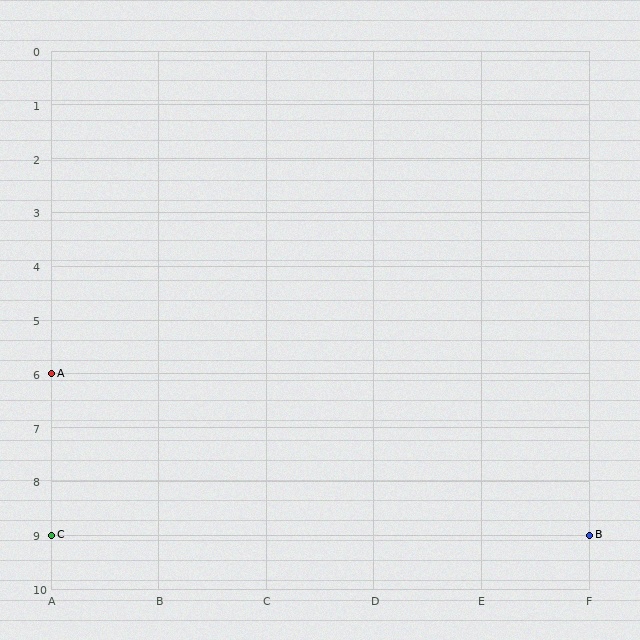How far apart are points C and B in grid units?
Points C and B are 5 columns apart.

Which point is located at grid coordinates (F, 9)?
Point B is at (F, 9).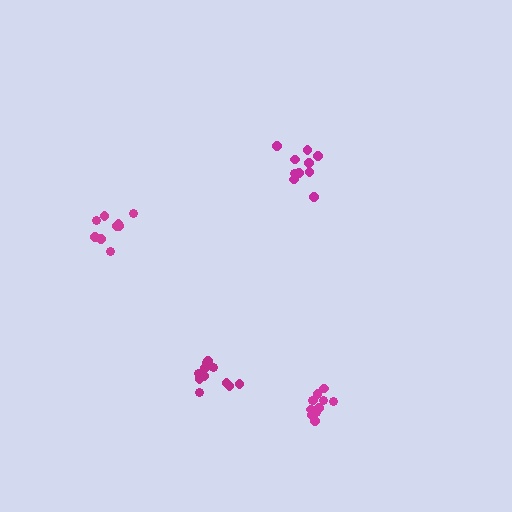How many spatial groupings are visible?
There are 4 spatial groupings.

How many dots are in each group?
Group 1: 11 dots, Group 2: 9 dots, Group 3: 10 dots, Group 4: 12 dots (42 total).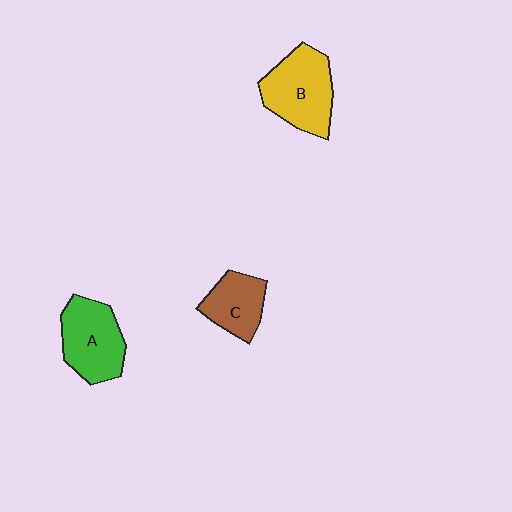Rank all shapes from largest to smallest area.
From largest to smallest: B (yellow), A (green), C (brown).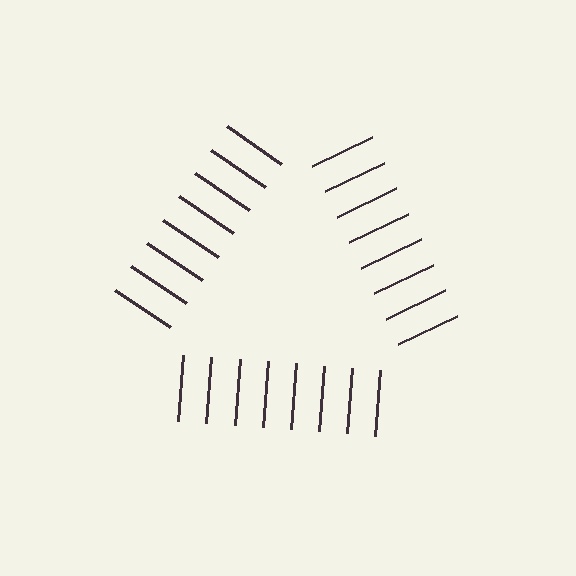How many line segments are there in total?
24 — 8 along each of the 3 edges.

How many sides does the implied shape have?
3 sides — the line-ends trace a triangle.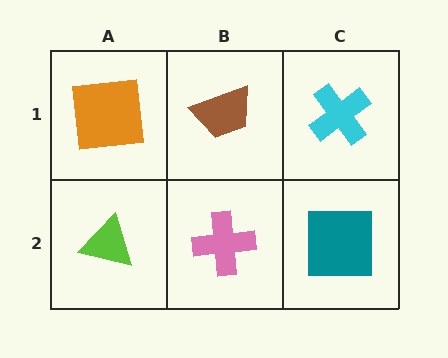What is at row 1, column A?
An orange square.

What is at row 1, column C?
A cyan cross.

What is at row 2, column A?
A lime triangle.